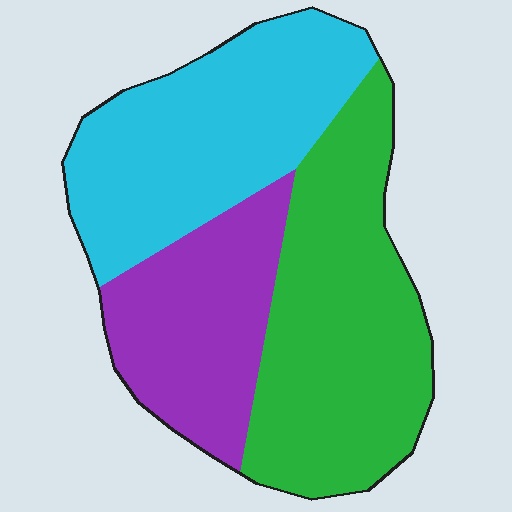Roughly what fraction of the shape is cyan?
Cyan takes up between a quarter and a half of the shape.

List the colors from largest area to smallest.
From largest to smallest: green, cyan, purple.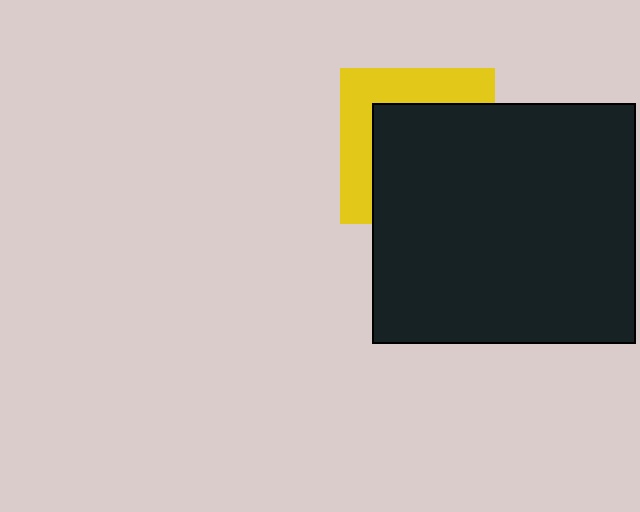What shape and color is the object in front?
The object in front is a black rectangle.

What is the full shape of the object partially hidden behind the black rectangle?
The partially hidden object is a yellow square.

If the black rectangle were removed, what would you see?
You would see the complete yellow square.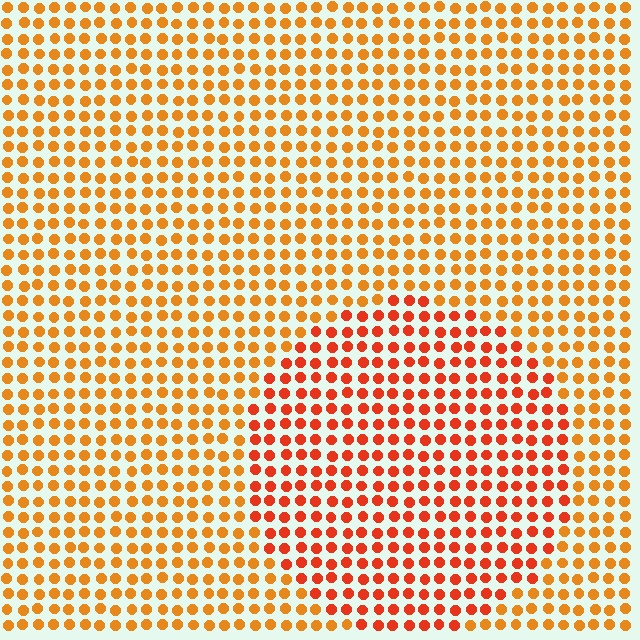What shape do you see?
I see a circle.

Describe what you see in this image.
The image is filled with small orange elements in a uniform arrangement. A circle-shaped region is visible where the elements are tinted to a slightly different hue, forming a subtle color boundary.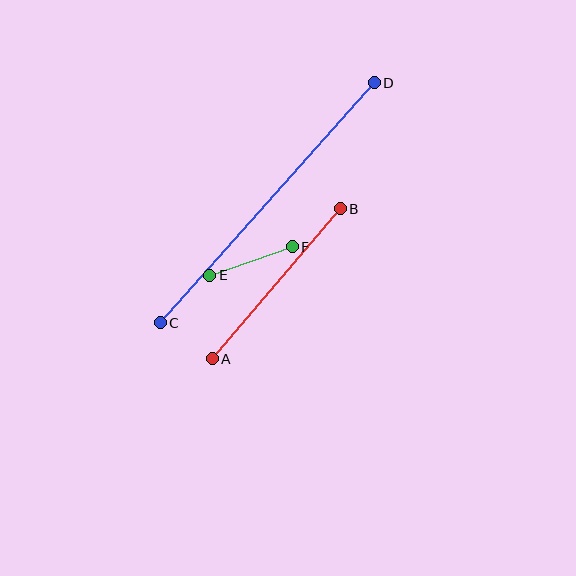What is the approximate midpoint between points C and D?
The midpoint is at approximately (267, 203) pixels.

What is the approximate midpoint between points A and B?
The midpoint is at approximately (276, 284) pixels.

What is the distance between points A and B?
The distance is approximately 197 pixels.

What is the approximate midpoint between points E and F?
The midpoint is at approximately (251, 261) pixels.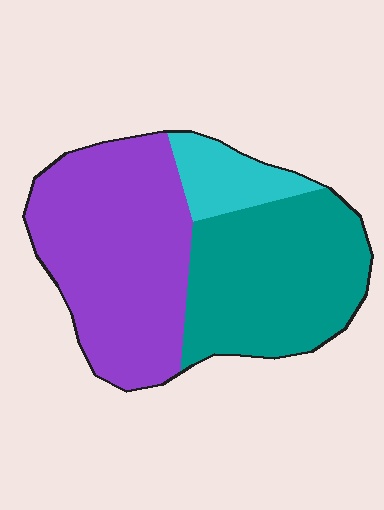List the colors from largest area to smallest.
From largest to smallest: purple, teal, cyan.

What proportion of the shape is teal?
Teal takes up between a quarter and a half of the shape.